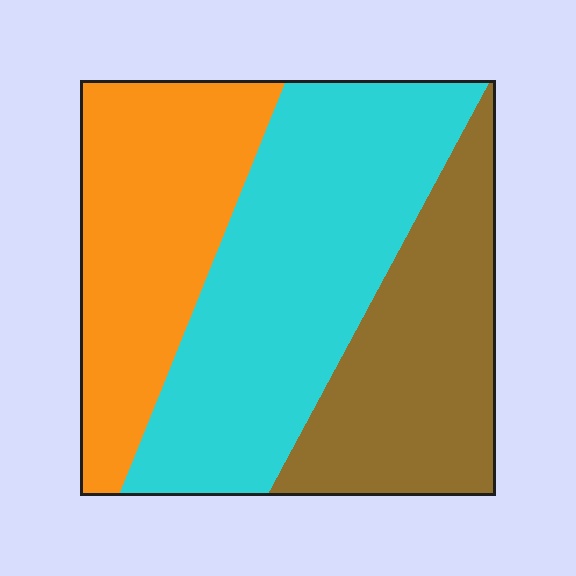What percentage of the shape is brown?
Brown covers about 30% of the shape.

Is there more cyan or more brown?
Cyan.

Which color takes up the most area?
Cyan, at roughly 40%.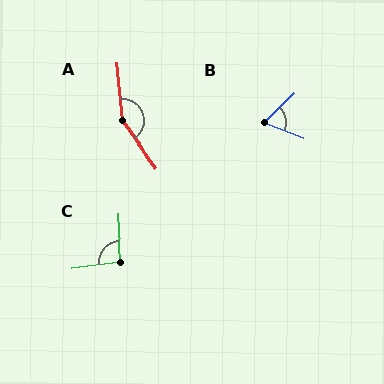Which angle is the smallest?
B, at approximately 65 degrees.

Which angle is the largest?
A, at approximately 149 degrees.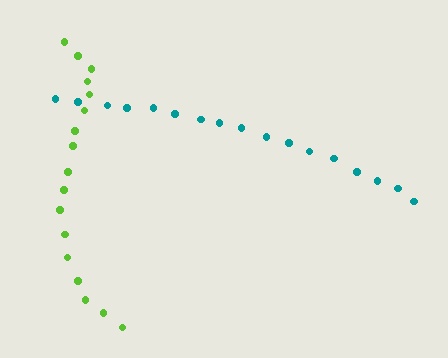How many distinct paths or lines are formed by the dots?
There are 2 distinct paths.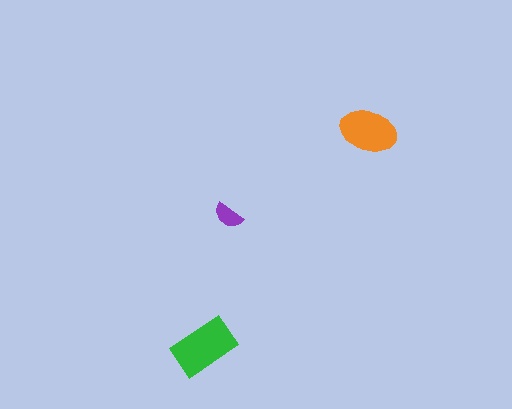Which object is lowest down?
The green rectangle is bottommost.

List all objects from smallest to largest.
The purple semicircle, the orange ellipse, the green rectangle.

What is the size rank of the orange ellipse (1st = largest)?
2nd.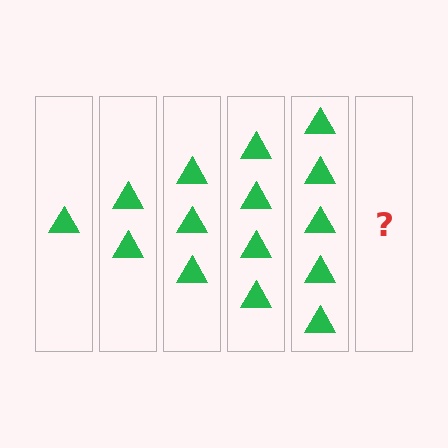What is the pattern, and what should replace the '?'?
The pattern is that each step adds one more triangle. The '?' should be 6 triangles.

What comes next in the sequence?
The next element should be 6 triangles.